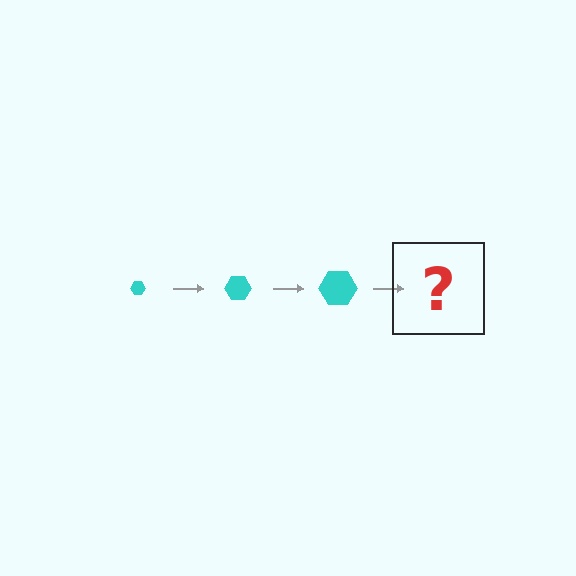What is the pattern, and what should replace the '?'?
The pattern is that the hexagon gets progressively larger each step. The '?' should be a cyan hexagon, larger than the previous one.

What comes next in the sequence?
The next element should be a cyan hexagon, larger than the previous one.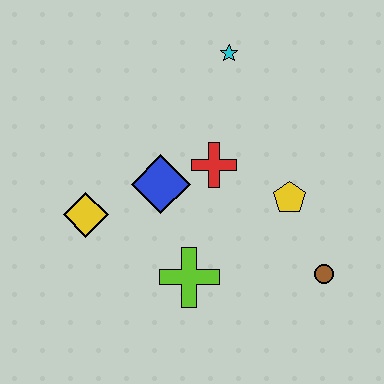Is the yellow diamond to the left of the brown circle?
Yes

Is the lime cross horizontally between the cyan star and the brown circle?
No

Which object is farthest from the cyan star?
The brown circle is farthest from the cyan star.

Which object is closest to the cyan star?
The red cross is closest to the cyan star.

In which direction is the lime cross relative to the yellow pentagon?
The lime cross is to the left of the yellow pentagon.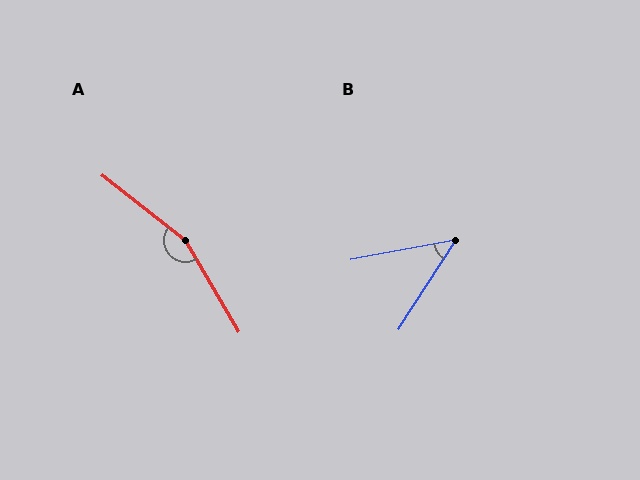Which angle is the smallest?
B, at approximately 47 degrees.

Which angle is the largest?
A, at approximately 158 degrees.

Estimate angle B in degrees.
Approximately 47 degrees.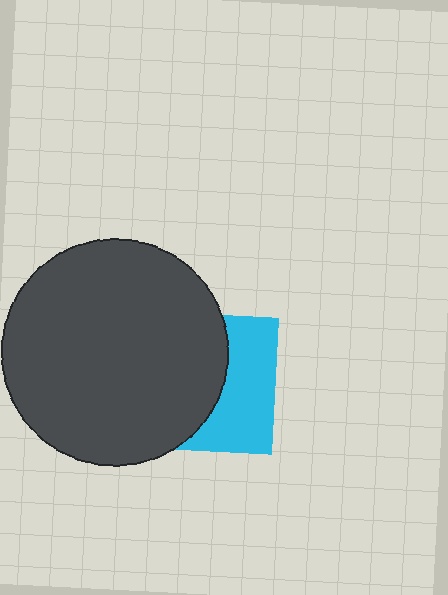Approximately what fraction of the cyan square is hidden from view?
Roughly 57% of the cyan square is hidden behind the dark gray circle.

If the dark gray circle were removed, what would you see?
You would see the complete cyan square.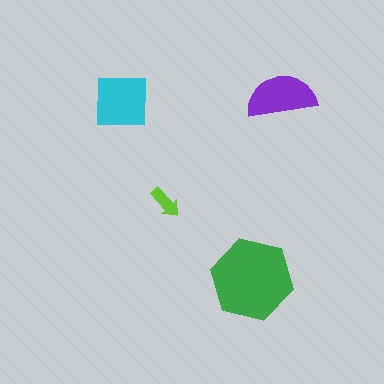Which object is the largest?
The green hexagon.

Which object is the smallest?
The lime arrow.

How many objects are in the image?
There are 4 objects in the image.